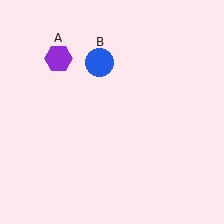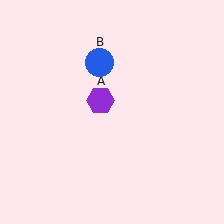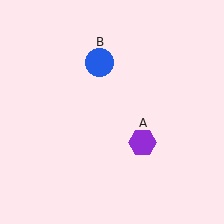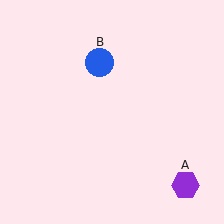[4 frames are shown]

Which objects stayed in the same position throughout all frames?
Blue circle (object B) remained stationary.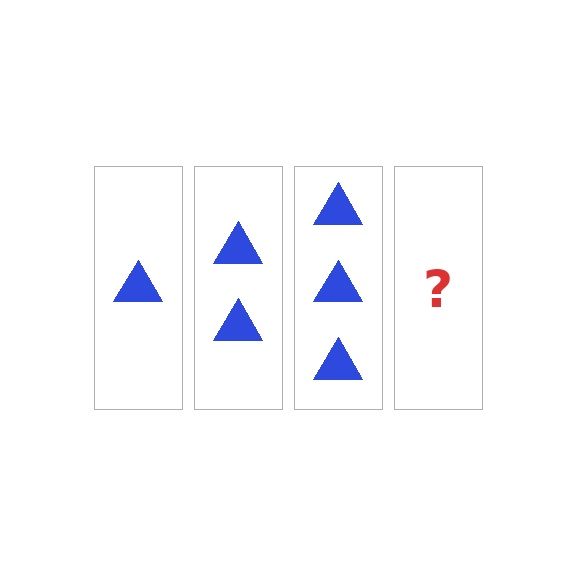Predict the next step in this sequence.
The next step is 4 triangles.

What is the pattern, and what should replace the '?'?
The pattern is that each step adds one more triangle. The '?' should be 4 triangles.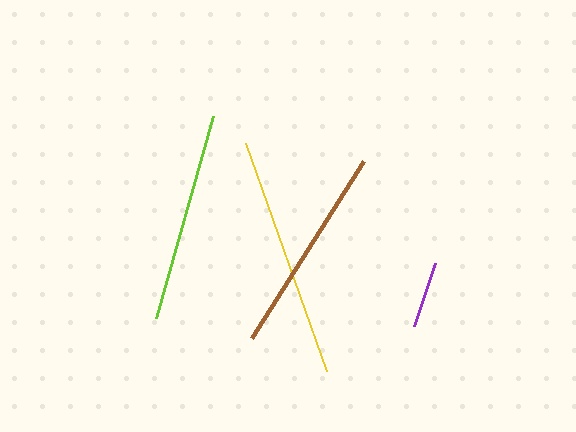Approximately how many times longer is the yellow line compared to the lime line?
The yellow line is approximately 1.2 times the length of the lime line.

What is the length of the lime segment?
The lime segment is approximately 210 pixels long.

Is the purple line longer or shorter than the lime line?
The lime line is longer than the purple line.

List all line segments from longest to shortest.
From longest to shortest: yellow, lime, brown, purple.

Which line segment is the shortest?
The purple line is the shortest at approximately 66 pixels.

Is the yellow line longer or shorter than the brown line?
The yellow line is longer than the brown line.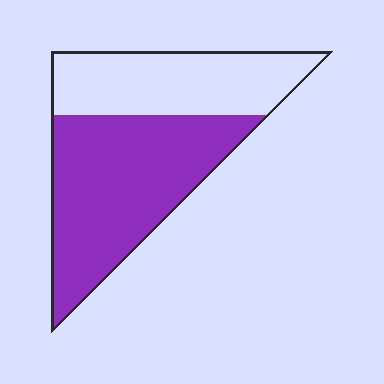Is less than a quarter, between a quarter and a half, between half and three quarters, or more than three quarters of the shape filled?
Between half and three quarters.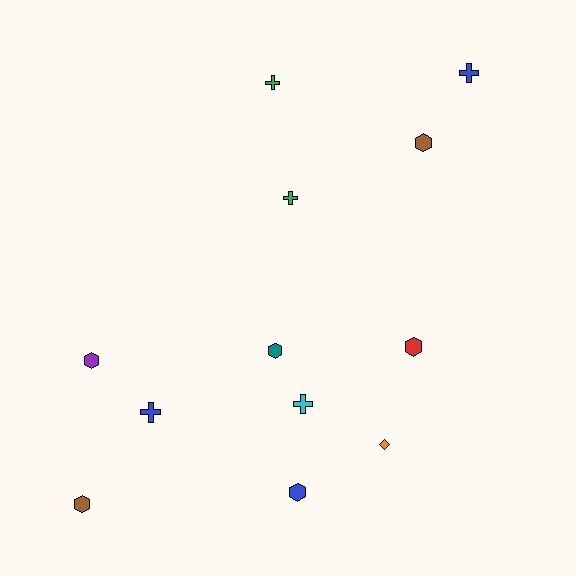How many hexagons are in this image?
There are 6 hexagons.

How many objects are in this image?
There are 12 objects.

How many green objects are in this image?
There are 2 green objects.